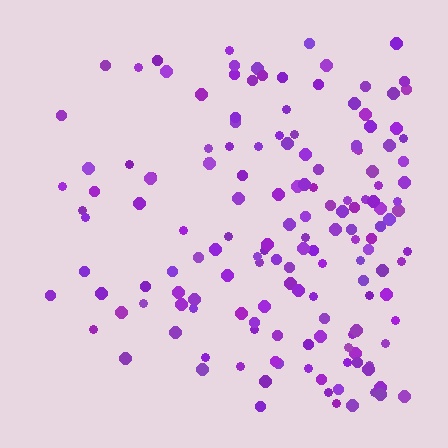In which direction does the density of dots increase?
From left to right, with the right side densest.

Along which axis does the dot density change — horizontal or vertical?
Horizontal.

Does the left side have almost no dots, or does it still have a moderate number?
Still a moderate number, just noticeably fewer than the right.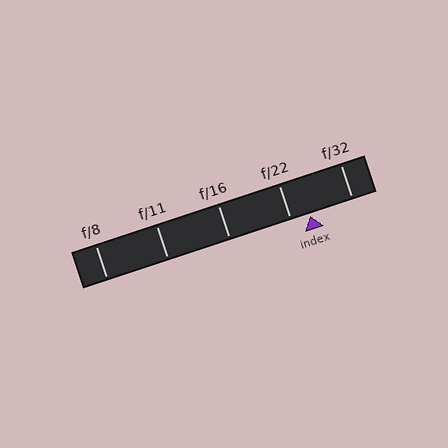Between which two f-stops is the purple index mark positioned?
The index mark is between f/22 and f/32.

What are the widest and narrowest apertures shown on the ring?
The widest aperture shown is f/8 and the narrowest is f/32.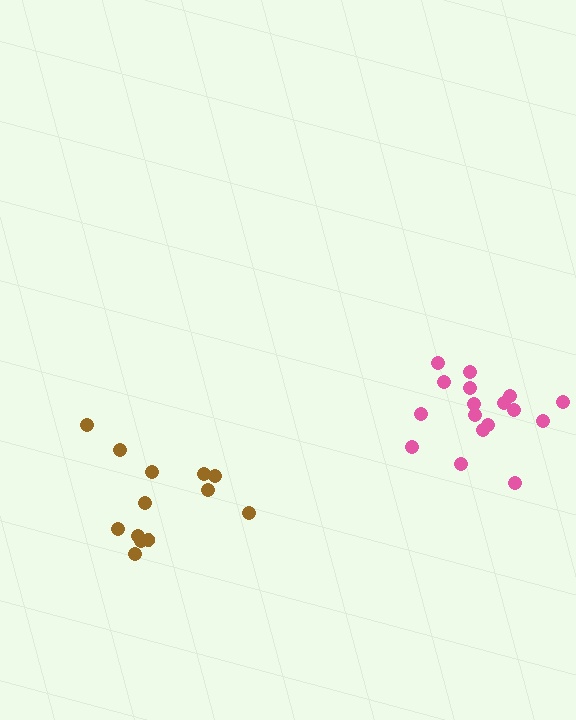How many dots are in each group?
Group 1: 13 dots, Group 2: 17 dots (30 total).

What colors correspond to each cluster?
The clusters are colored: brown, pink.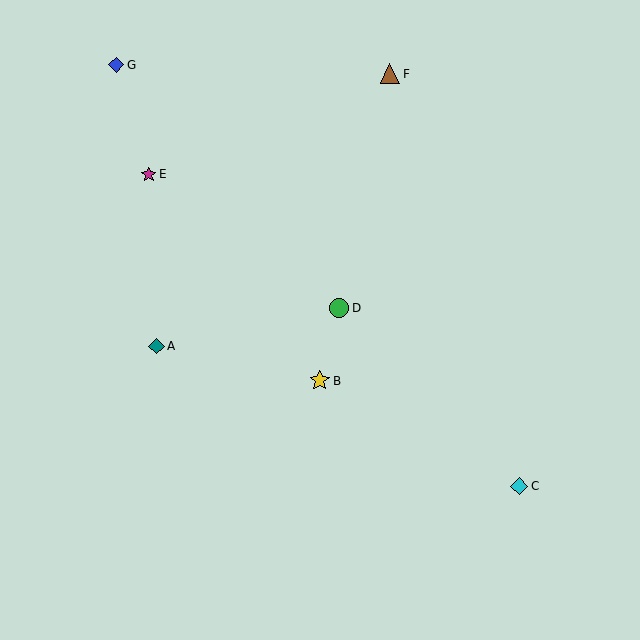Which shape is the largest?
The yellow star (labeled B) is the largest.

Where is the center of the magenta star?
The center of the magenta star is at (149, 174).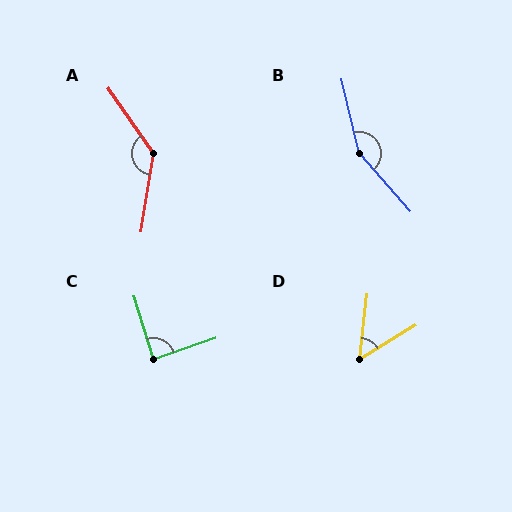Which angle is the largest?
B, at approximately 152 degrees.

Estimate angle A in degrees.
Approximately 136 degrees.